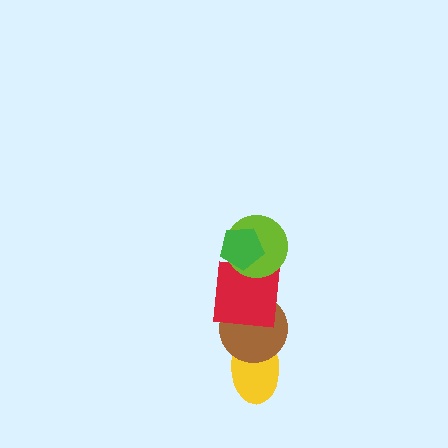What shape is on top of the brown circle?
The red square is on top of the brown circle.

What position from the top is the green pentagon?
The green pentagon is 1st from the top.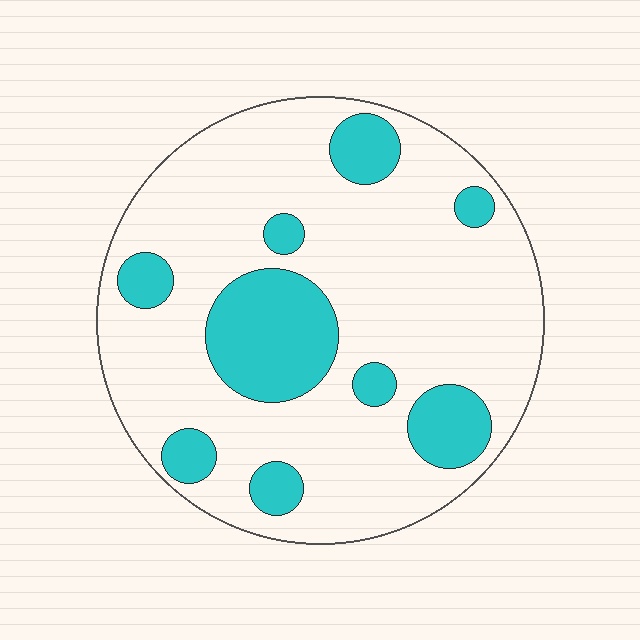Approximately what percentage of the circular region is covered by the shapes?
Approximately 20%.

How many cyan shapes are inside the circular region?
9.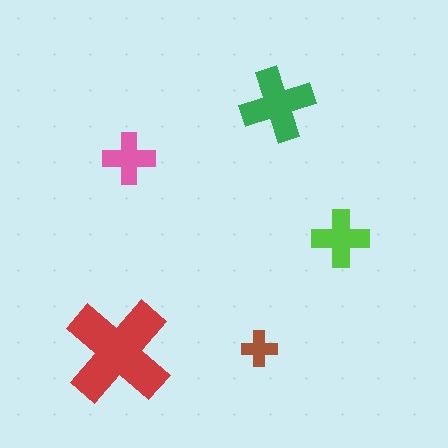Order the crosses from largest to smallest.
the red one, the green one, the lime one, the pink one, the brown one.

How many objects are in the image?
There are 5 objects in the image.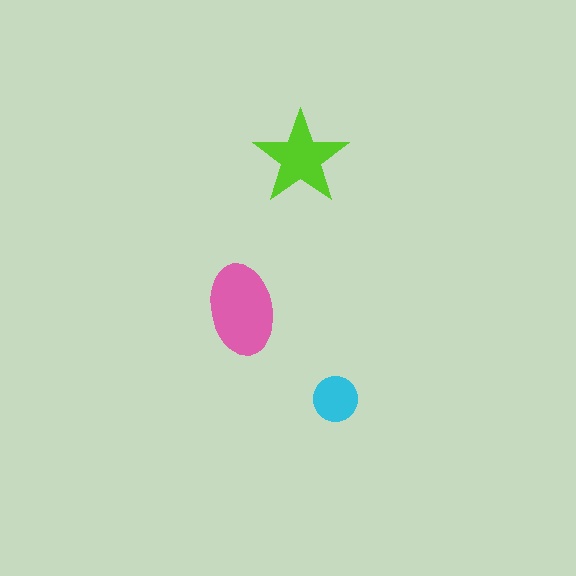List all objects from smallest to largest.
The cyan circle, the lime star, the pink ellipse.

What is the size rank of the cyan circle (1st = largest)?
3rd.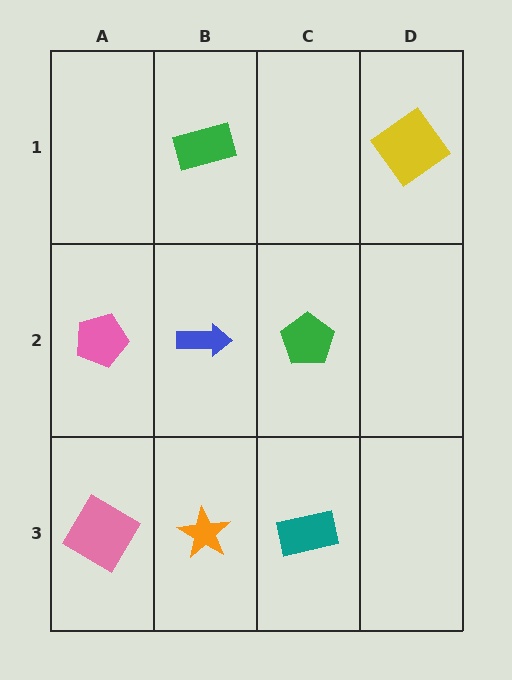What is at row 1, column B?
A green rectangle.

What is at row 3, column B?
An orange star.